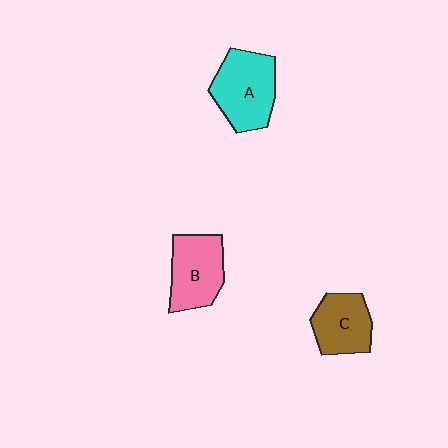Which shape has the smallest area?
Shape C (brown).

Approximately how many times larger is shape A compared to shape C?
Approximately 1.3 times.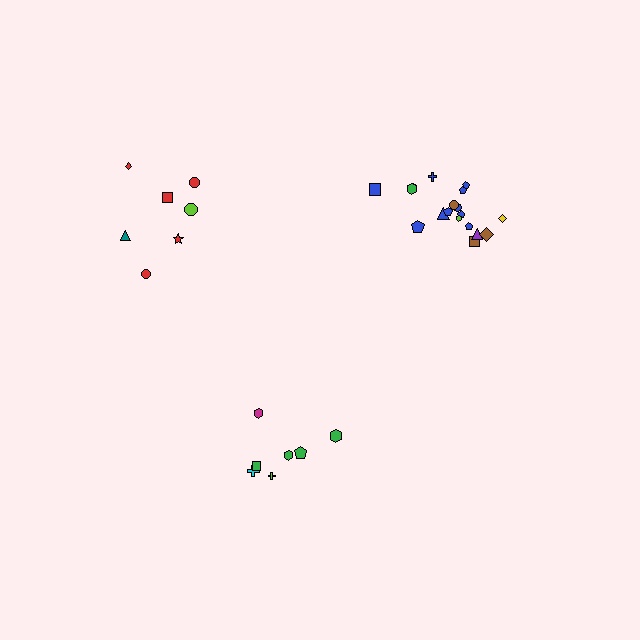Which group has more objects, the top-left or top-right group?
The top-right group.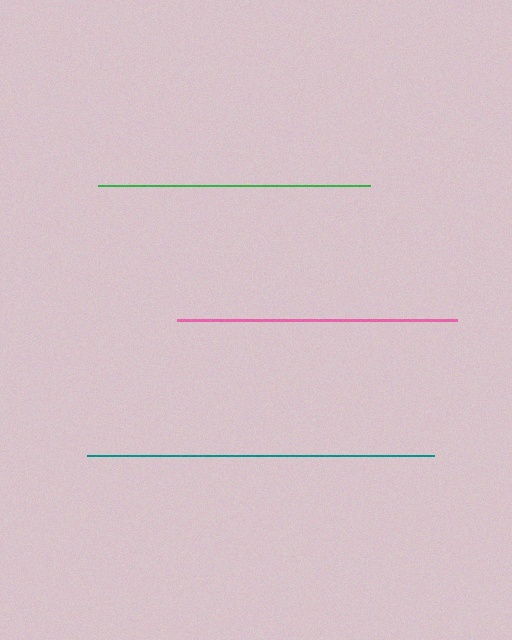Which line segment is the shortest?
The green line is the shortest at approximately 272 pixels.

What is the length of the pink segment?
The pink segment is approximately 280 pixels long.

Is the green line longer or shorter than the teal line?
The teal line is longer than the green line.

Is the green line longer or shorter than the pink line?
The pink line is longer than the green line.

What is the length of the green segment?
The green segment is approximately 272 pixels long.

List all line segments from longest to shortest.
From longest to shortest: teal, pink, green.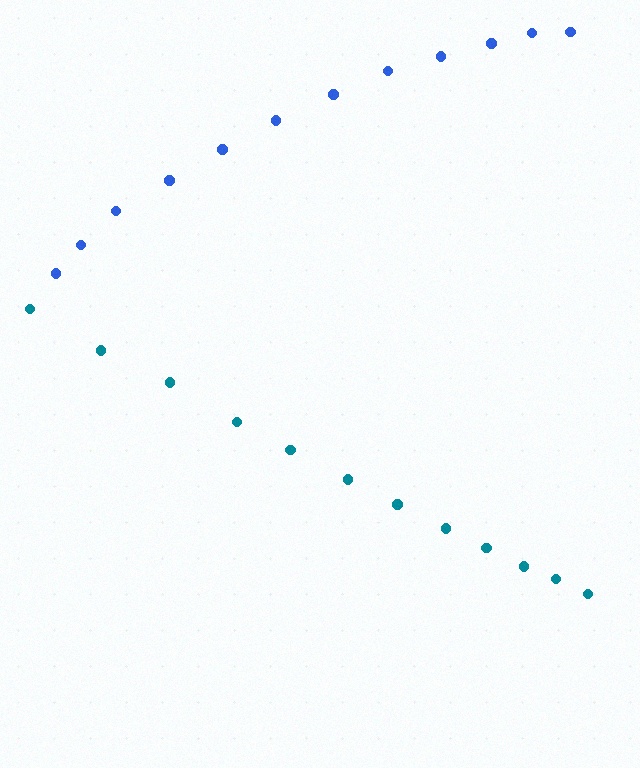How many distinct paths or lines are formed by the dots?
There are 2 distinct paths.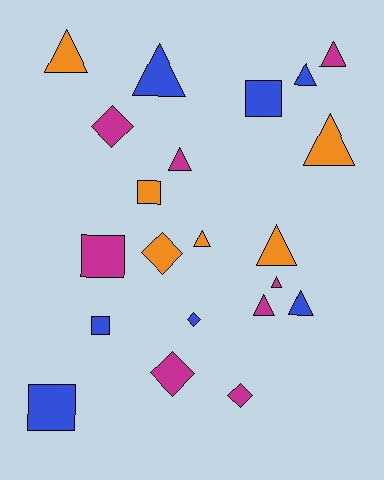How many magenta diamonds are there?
There are 3 magenta diamonds.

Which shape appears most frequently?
Triangle, with 11 objects.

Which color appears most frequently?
Magenta, with 8 objects.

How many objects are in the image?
There are 21 objects.